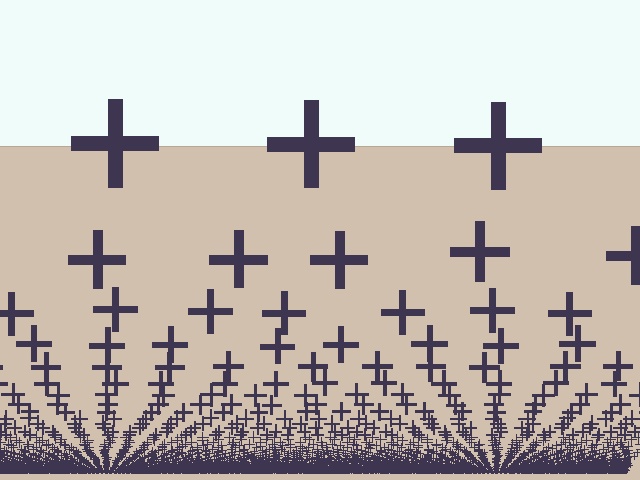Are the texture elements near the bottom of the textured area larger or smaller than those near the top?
Smaller. The gradient is inverted — elements near the bottom are smaller and denser.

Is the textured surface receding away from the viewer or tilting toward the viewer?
The surface appears to tilt toward the viewer. Texture elements get larger and sparser toward the top.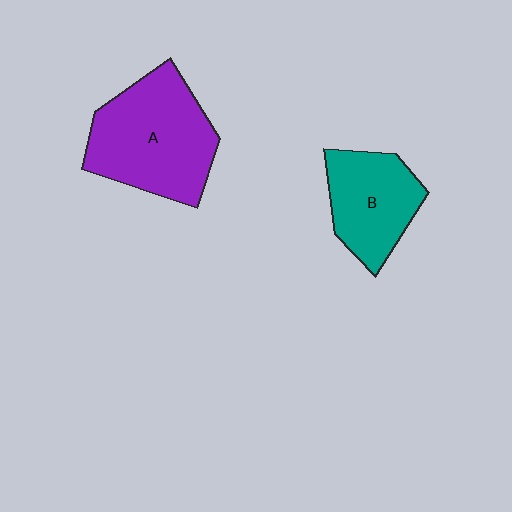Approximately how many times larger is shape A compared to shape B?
Approximately 1.5 times.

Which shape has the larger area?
Shape A (purple).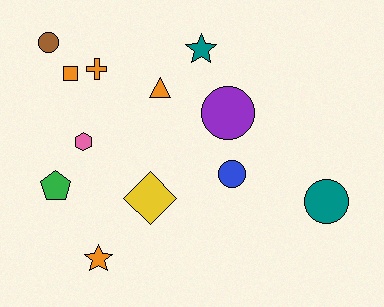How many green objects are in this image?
There is 1 green object.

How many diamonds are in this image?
There is 1 diamond.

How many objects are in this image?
There are 12 objects.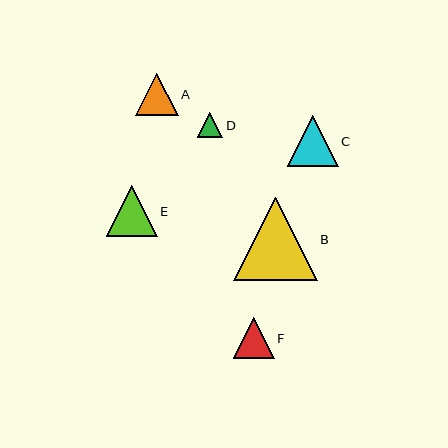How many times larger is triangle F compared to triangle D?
Triangle F is approximately 1.6 times the size of triangle D.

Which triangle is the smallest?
Triangle D is the smallest with a size of approximately 26 pixels.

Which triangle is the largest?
Triangle B is the largest with a size of approximately 84 pixels.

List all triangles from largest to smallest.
From largest to smallest: B, E, C, A, F, D.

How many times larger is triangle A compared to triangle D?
Triangle A is approximately 1.6 times the size of triangle D.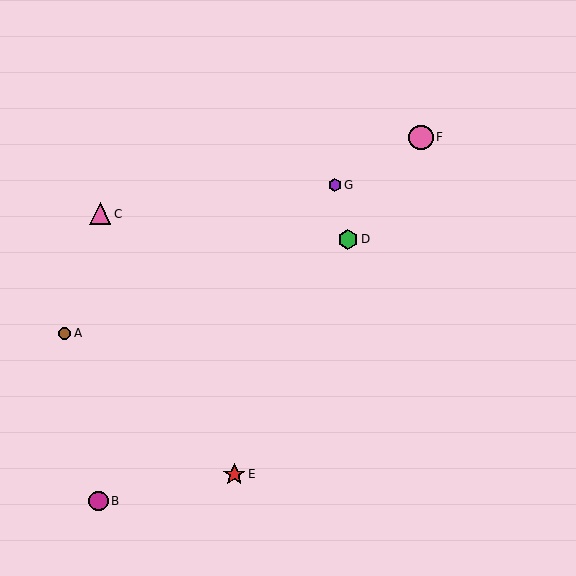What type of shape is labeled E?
Shape E is a red star.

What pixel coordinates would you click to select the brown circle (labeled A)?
Click at (65, 333) to select the brown circle A.